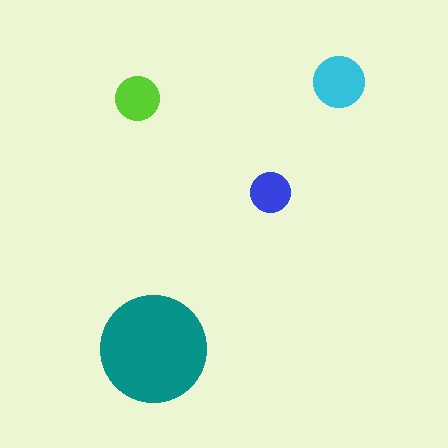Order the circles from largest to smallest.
the teal one, the cyan one, the lime one, the blue one.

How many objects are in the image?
There are 4 objects in the image.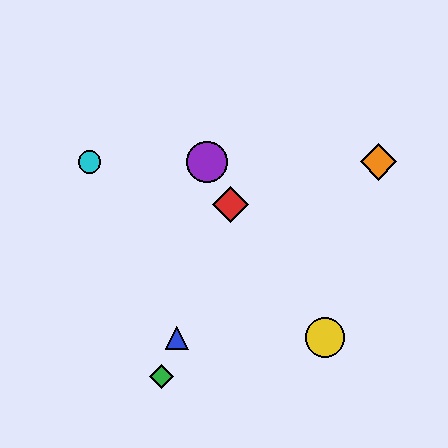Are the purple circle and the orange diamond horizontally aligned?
Yes, both are at y≈162.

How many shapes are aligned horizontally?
3 shapes (the purple circle, the orange diamond, the cyan circle) are aligned horizontally.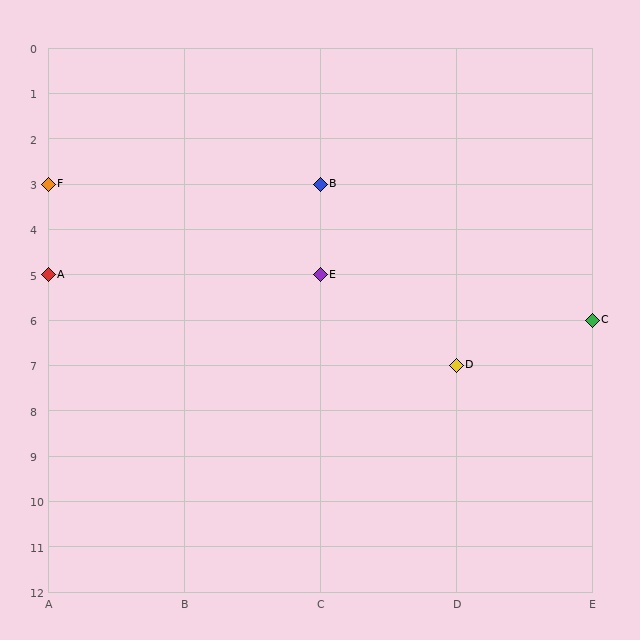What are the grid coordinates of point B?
Point B is at grid coordinates (C, 3).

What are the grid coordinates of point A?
Point A is at grid coordinates (A, 5).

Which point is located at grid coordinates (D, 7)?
Point D is at (D, 7).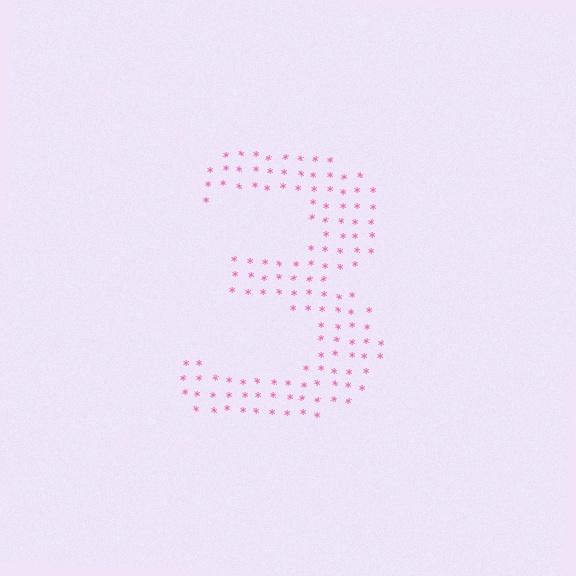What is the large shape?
The large shape is the digit 3.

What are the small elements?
The small elements are asterisks.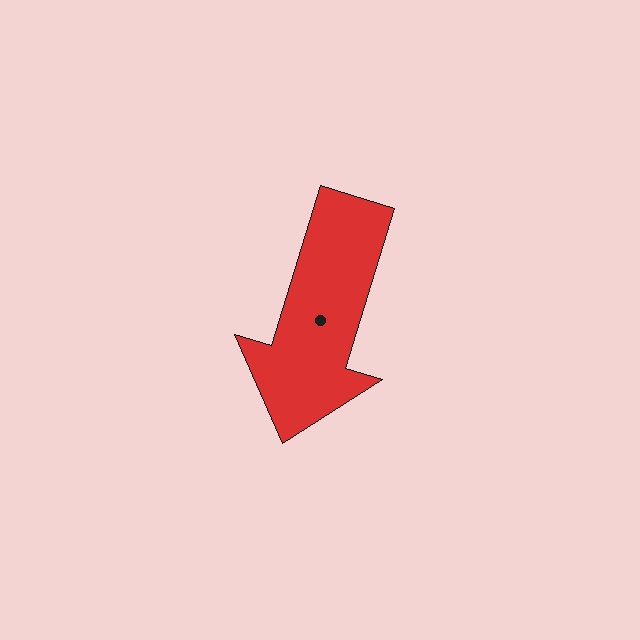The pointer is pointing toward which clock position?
Roughly 7 o'clock.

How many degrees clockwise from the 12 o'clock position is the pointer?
Approximately 197 degrees.